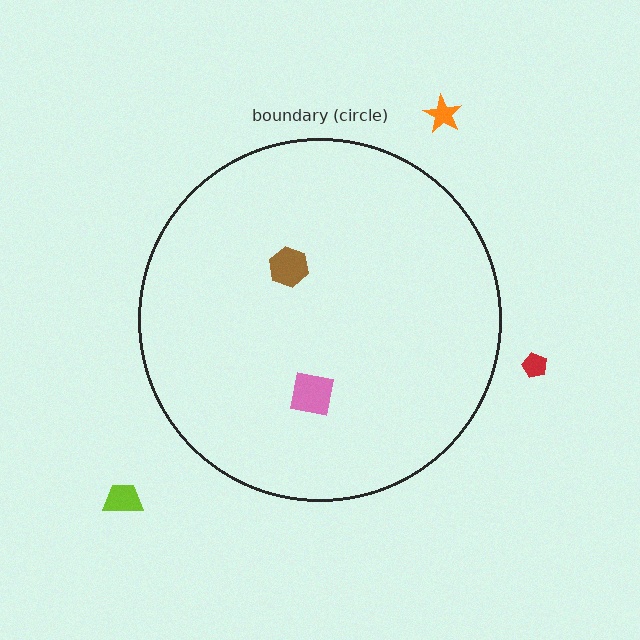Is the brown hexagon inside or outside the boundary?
Inside.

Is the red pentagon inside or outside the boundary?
Outside.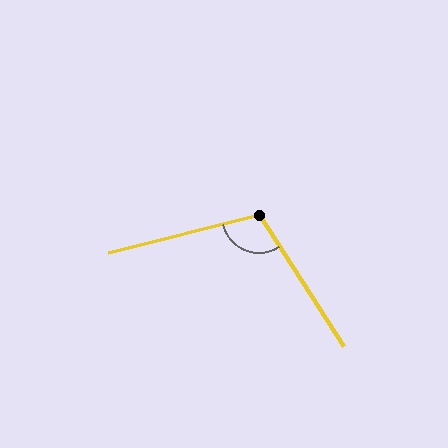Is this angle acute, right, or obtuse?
It is obtuse.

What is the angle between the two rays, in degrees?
Approximately 109 degrees.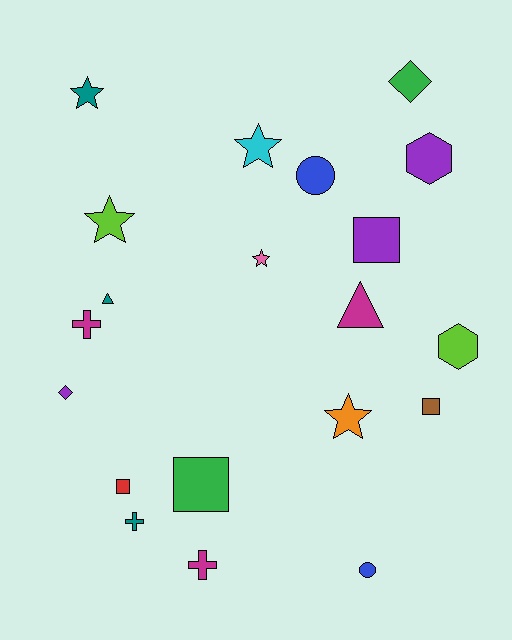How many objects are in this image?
There are 20 objects.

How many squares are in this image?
There are 4 squares.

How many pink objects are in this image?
There is 1 pink object.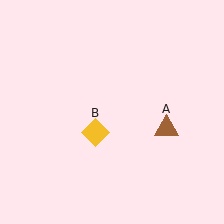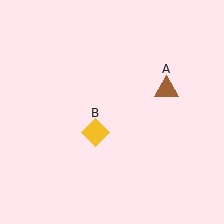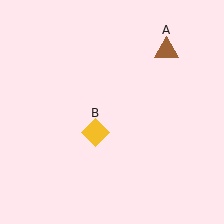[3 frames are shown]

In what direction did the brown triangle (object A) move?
The brown triangle (object A) moved up.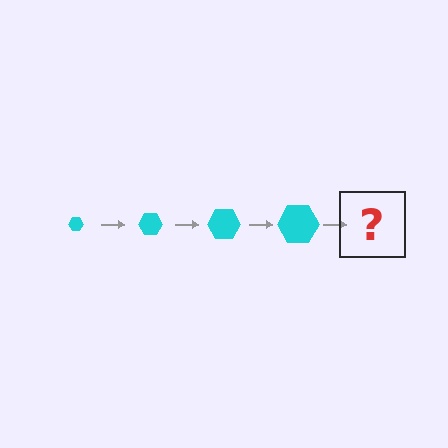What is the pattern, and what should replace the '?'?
The pattern is that the hexagon gets progressively larger each step. The '?' should be a cyan hexagon, larger than the previous one.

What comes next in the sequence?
The next element should be a cyan hexagon, larger than the previous one.